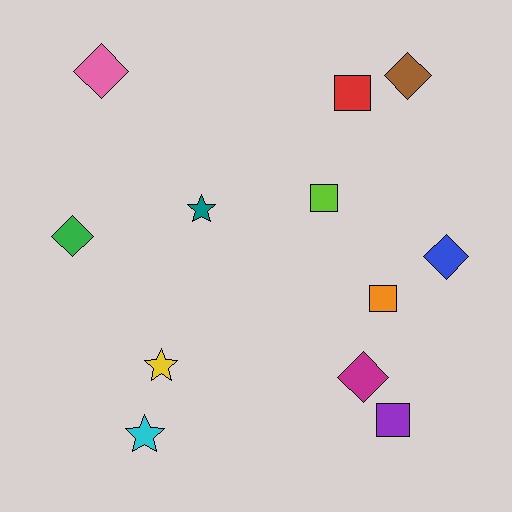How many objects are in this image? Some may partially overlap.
There are 12 objects.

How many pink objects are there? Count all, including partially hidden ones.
There is 1 pink object.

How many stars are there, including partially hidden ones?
There are 3 stars.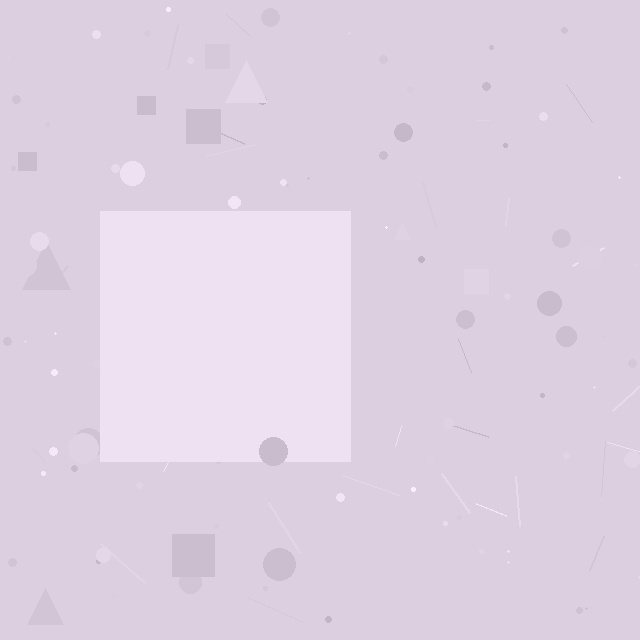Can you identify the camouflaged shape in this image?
The camouflaged shape is a square.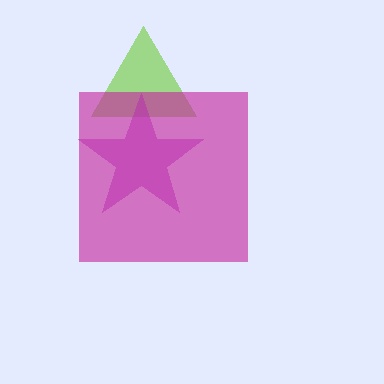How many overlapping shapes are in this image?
There are 3 overlapping shapes in the image.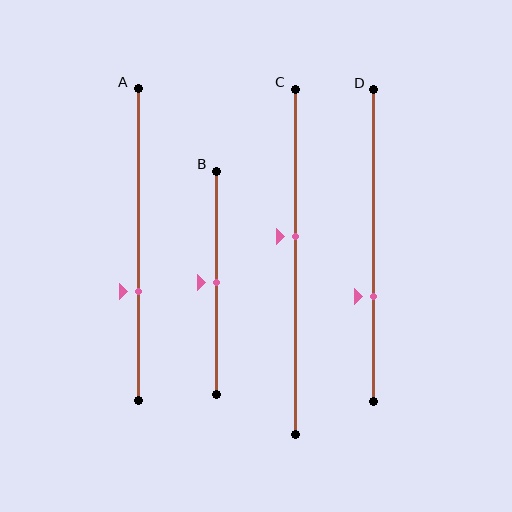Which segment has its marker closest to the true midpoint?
Segment B has its marker closest to the true midpoint.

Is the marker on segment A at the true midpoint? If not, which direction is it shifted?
No, the marker on segment A is shifted downward by about 15% of the segment length.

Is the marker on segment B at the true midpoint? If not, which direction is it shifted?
Yes, the marker on segment B is at the true midpoint.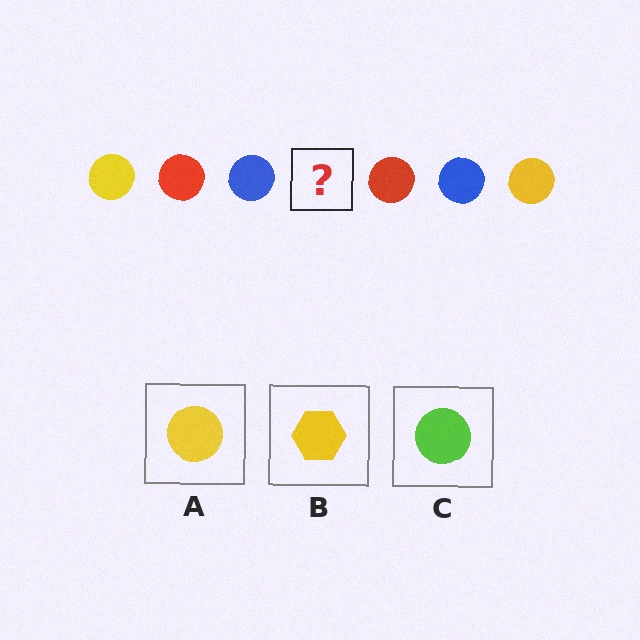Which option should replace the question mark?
Option A.